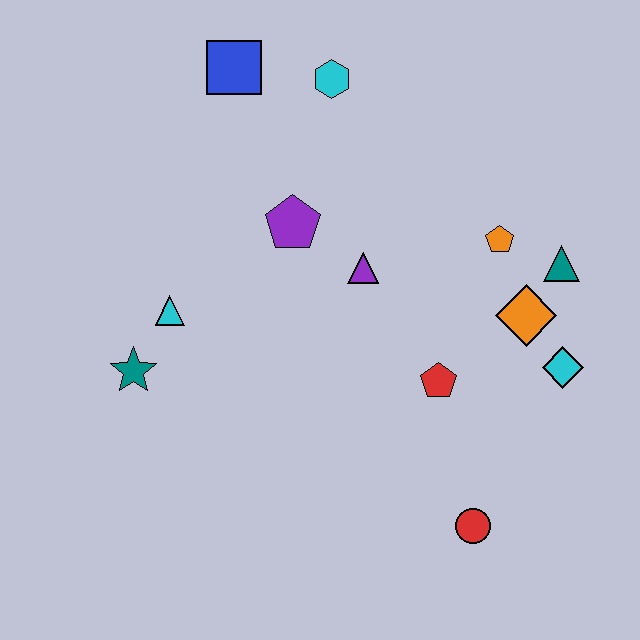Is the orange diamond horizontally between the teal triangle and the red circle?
Yes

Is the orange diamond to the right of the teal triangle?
No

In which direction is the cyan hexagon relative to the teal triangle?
The cyan hexagon is to the left of the teal triangle.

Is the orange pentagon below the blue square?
Yes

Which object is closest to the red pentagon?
The orange diamond is closest to the red pentagon.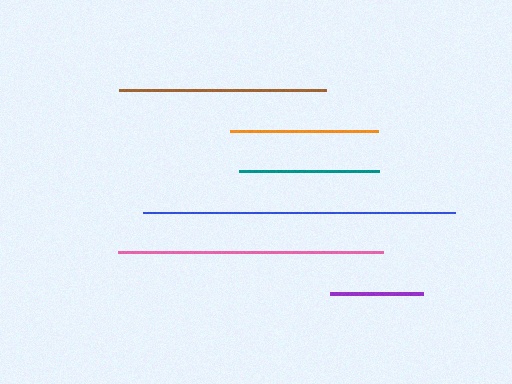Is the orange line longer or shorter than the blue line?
The blue line is longer than the orange line.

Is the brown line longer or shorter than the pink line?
The pink line is longer than the brown line.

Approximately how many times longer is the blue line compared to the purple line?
The blue line is approximately 3.4 times the length of the purple line.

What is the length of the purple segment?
The purple segment is approximately 92 pixels long.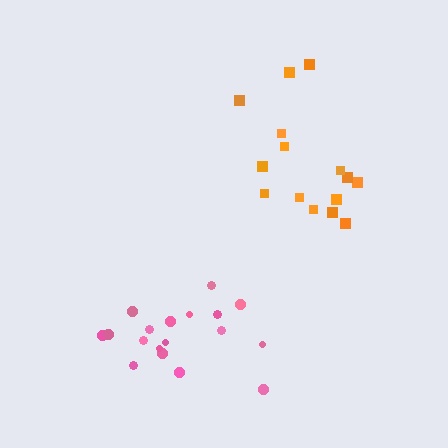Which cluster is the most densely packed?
Pink.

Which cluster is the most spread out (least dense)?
Orange.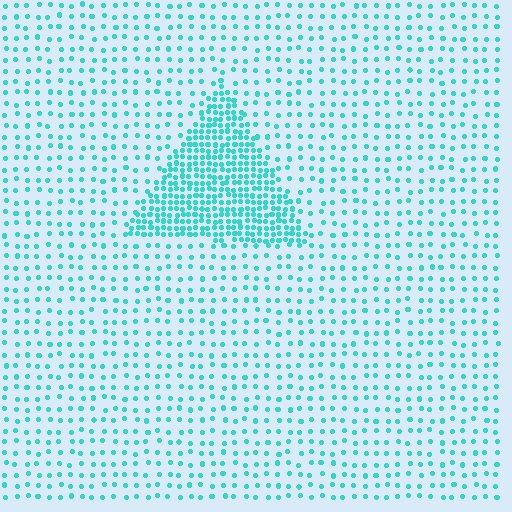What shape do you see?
I see a triangle.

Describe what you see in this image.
The image contains small cyan elements arranged at two different densities. A triangle-shaped region is visible where the elements are more densely packed than the surrounding area.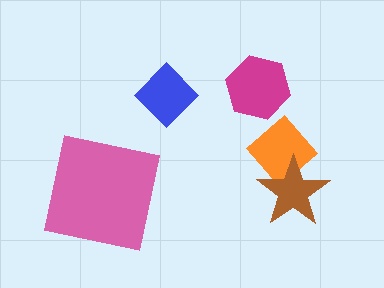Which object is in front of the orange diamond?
The brown star is in front of the orange diamond.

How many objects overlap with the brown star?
1 object overlaps with the brown star.